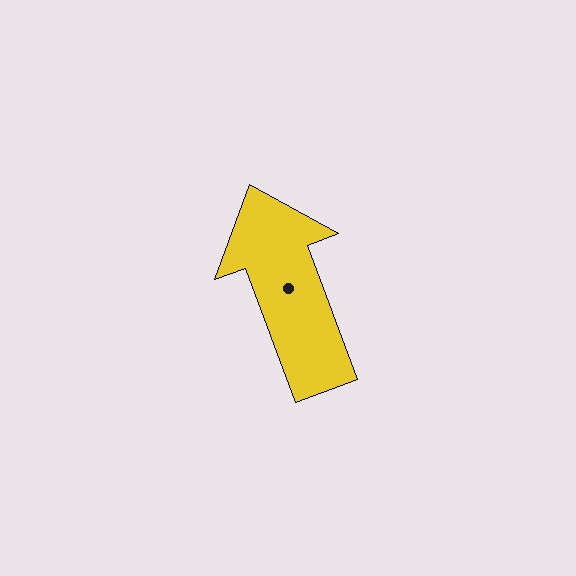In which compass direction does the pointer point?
North.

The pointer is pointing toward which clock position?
Roughly 11 o'clock.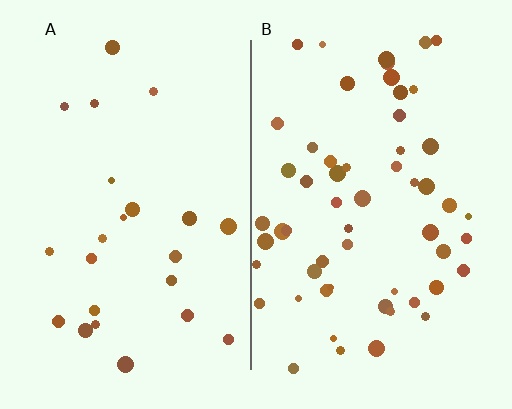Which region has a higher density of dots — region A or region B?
B (the right).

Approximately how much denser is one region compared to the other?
Approximately 2.4× — region B over region A.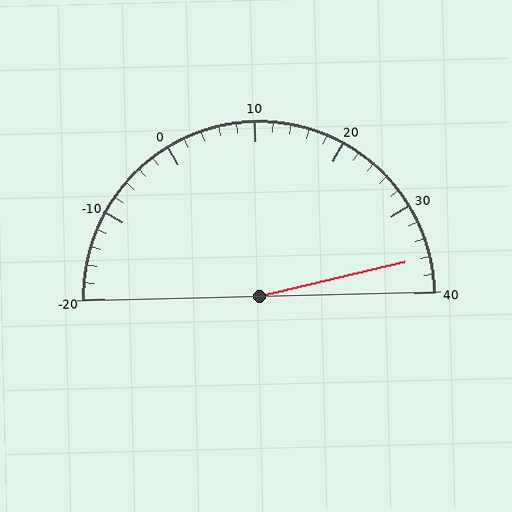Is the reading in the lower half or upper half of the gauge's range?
The reading is in the upper half of the range (-20 to 40).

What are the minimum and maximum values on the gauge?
The gauge ranges from -20 to 40.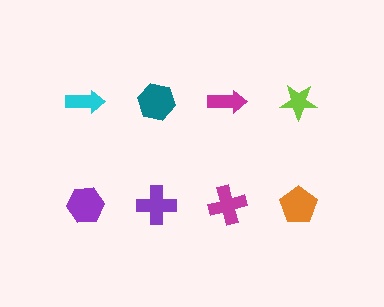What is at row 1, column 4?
A lime star.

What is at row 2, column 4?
An orange pentagon.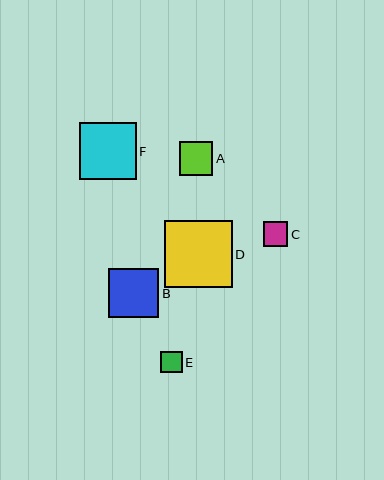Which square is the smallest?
Square E is the smallest with a size of approximately 21 pixels.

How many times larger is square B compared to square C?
Square B is approximately 2.0 times the size of square C.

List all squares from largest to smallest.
From largest to smallest: D, F, B, A, C, E.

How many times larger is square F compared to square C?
Square F is approximately 2.3 times the size of square C.